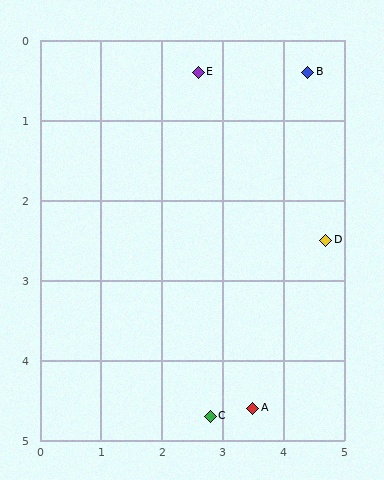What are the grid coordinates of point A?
Point A is at approximately (3.5, 4.6).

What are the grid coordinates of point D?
Point D is at approximately (4.7, 2.5).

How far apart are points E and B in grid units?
Points E and B are about 1.8 grid units apart.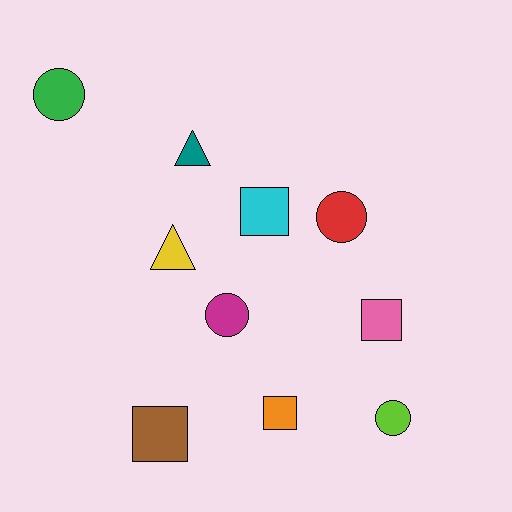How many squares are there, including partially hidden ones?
There are 4 squares.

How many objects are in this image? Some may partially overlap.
There are 10 objects.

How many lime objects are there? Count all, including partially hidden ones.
There is 1 lime object.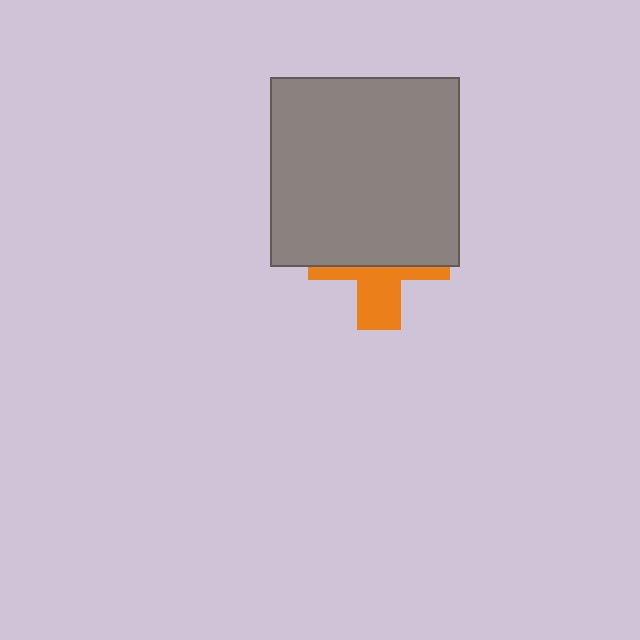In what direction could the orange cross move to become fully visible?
The orange cross could move down. That would shift it out from behind the gray square entirely.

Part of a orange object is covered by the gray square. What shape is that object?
It is a cross.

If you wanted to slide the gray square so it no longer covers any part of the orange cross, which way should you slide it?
Slide it up — that is the most direct way to separate the two shapes.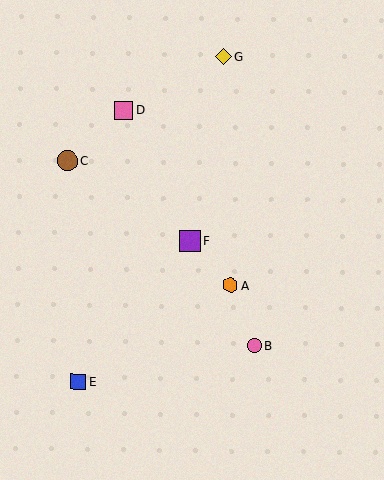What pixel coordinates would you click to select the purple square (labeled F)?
Click at (190, 241) to select the purple square F.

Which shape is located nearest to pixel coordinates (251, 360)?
The pink circle (labeled B) at (254, 346) is nearest to that location.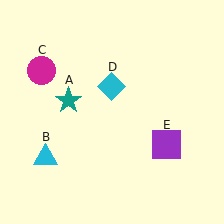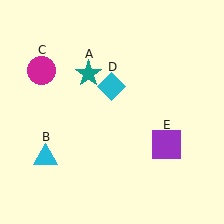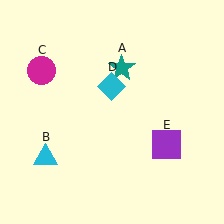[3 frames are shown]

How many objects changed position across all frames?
1 object changed position: teal star (object A).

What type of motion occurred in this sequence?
The teal star (object A) rotated clockwise around the center of the scene.